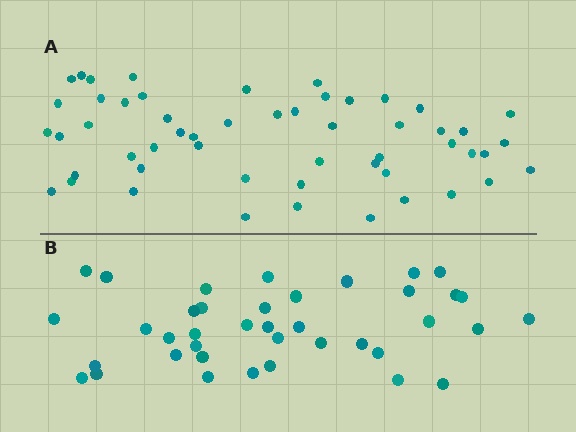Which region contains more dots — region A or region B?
Region A (the top region) has more dots.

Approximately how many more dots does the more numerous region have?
Region A has approximately 15 more dots than region B.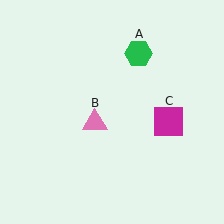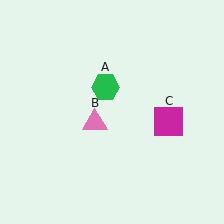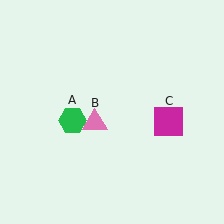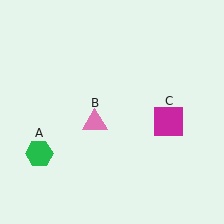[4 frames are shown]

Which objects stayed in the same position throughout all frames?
Pink triangle (object B) and magenta square (object C) remained stationary.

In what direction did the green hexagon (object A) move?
The green hexagon (object A) moved down and to the left.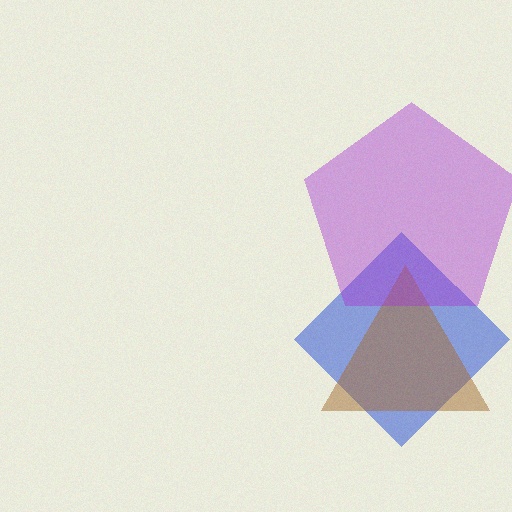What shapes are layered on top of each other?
The layered shapes are: a blue diamond, a brown triangle, a purple pentagon.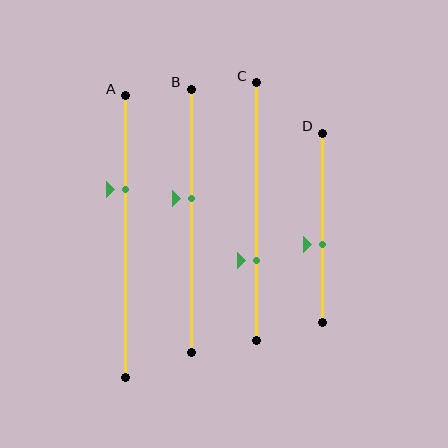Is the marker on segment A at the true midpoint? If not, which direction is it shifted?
No, the marker on segment A is shifted upward by about 17% of the segment length.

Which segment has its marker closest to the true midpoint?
Segment B has its marker closest to the true midpoint.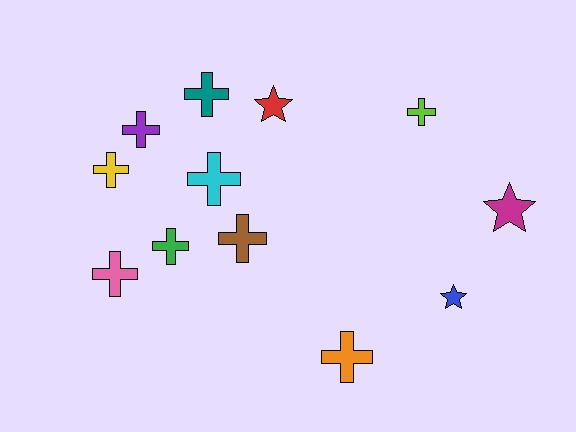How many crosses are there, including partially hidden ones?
There are 9 crosses.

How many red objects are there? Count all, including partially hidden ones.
There is 1 red object.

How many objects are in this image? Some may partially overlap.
There are 12 objects.